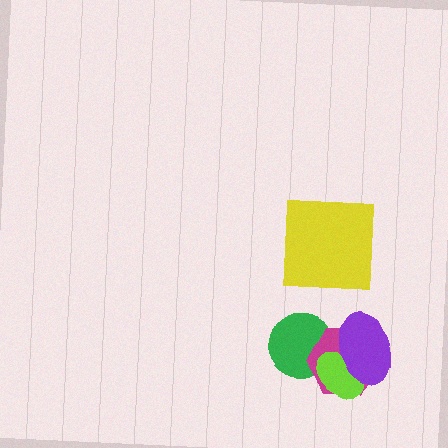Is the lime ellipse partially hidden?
Yes, it is partially covered by another shape.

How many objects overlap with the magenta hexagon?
3 objects overlap with the magenta hexagon.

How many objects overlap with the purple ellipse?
2 objects overlap with the purple ellipse.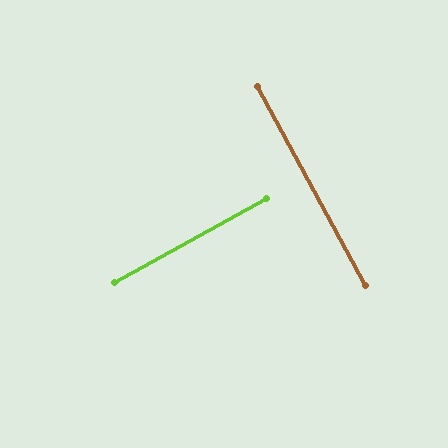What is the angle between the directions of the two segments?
Approximately 89 degrees.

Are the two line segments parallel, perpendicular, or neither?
Perpendicular — they meet at approximately 89°.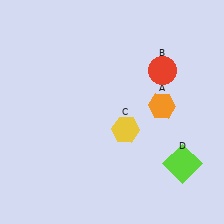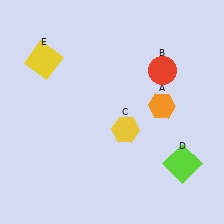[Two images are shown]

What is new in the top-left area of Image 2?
A yellow square (E) was added in the top-left area of Image 2.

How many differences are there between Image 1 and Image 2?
There is 1 difference between the two images.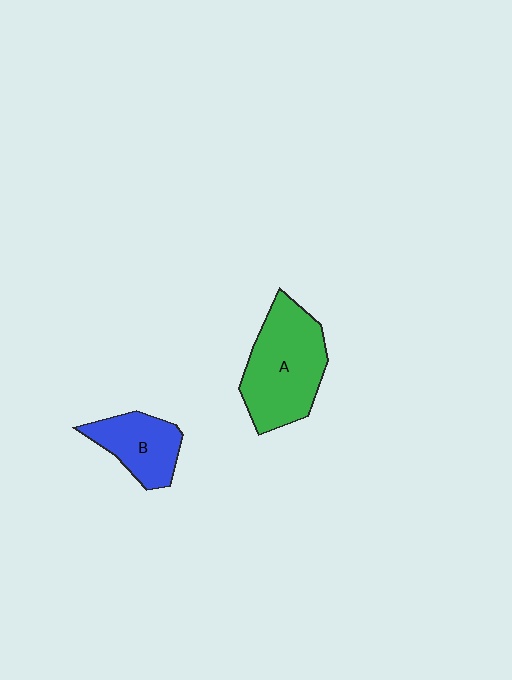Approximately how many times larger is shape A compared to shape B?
Approximately 1.7 times.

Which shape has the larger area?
Shape A (green).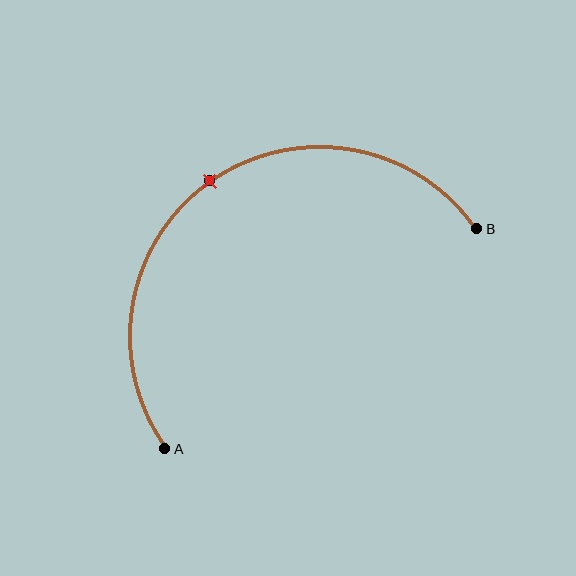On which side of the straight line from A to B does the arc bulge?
The arc bulges above and to the left of the straight line connecting A and B.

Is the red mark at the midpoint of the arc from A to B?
Yes. The red mark lies on the arc at equal arc-length from both A and B — it is the arc midpoint.